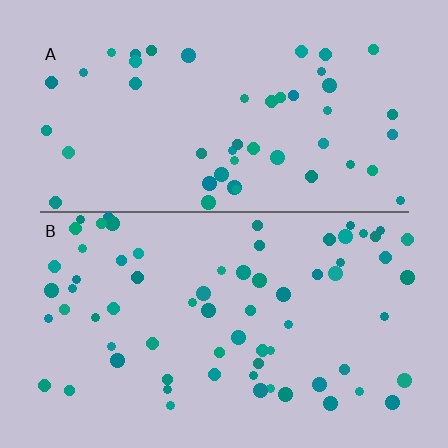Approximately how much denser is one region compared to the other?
Approximately 1.5× — region B over region A.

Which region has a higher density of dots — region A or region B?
B (the bottom).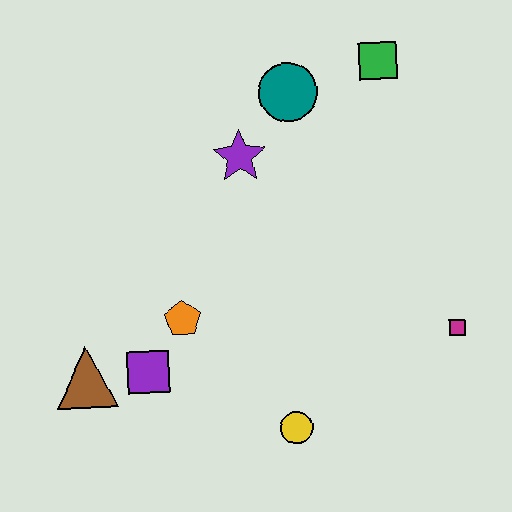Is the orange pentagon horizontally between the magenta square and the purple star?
No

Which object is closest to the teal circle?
The purple star is closest to the teal circle.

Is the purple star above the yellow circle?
Yes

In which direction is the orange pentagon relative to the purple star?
The orange pentagon is below the purple star.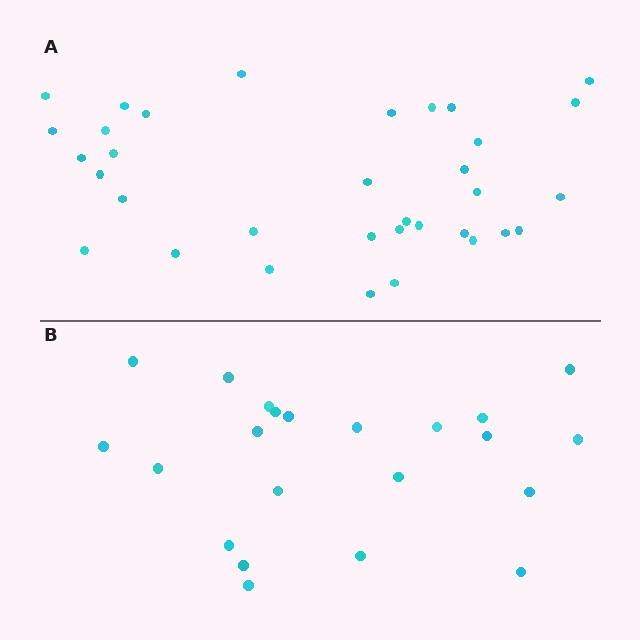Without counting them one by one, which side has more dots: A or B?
Region A (the top region) has more dots.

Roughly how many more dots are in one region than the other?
Region A has roughly 12 or so more dots than region B.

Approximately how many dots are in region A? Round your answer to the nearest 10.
About 30 dots. (The exact count is 34, which rounds to 30.)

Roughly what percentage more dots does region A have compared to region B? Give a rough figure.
About 55% more.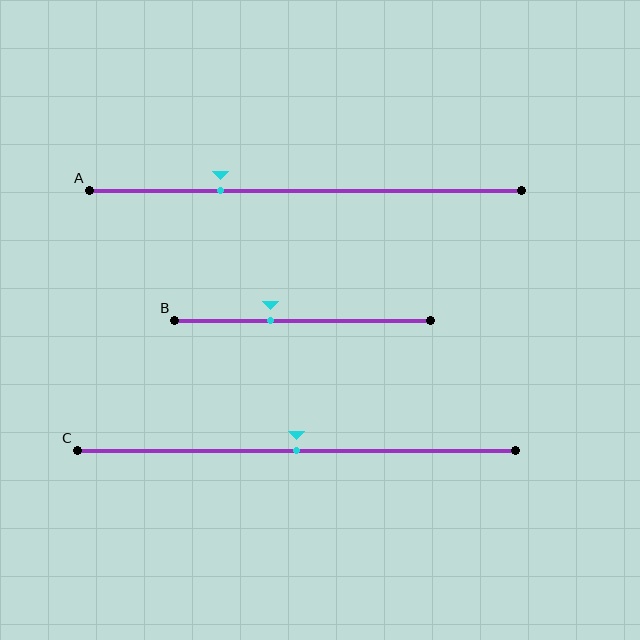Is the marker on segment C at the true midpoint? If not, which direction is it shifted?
Yes, the marker on segment C is at the true midpoint.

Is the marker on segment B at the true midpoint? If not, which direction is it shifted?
No, the marker on segment B is shifted to the left by about 13% of the segment length.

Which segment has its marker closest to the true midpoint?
Segment C has its marker closest to the true midpoint.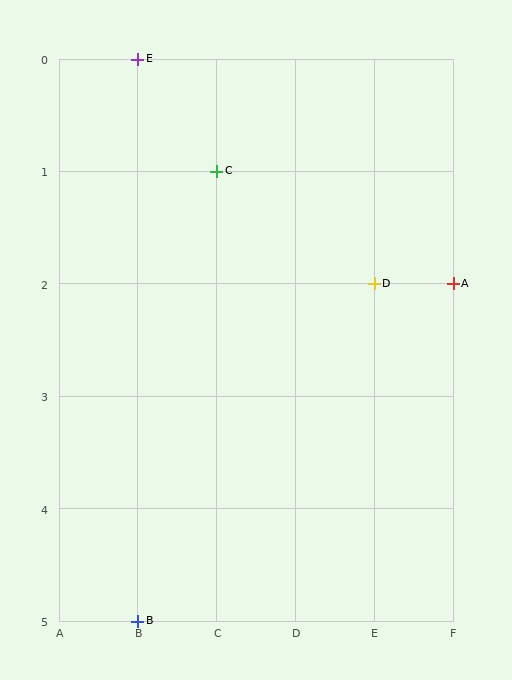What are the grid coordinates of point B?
Point B is at grid coordinates (B, 5).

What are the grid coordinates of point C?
Point C is at grid coordinates (C, 1).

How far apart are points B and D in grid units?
Points B and D are 3 columns and 3 rows apart (about 4.2 grid units diagonally).